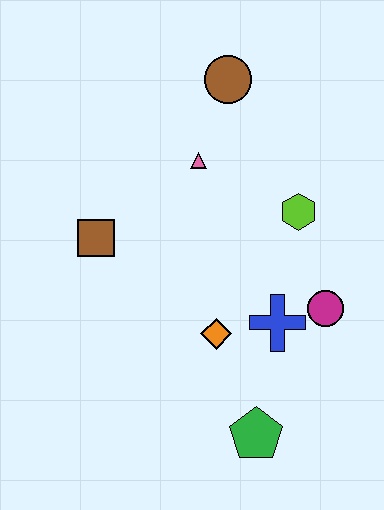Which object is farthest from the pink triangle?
The green pentagon is farthest from the pink triangle.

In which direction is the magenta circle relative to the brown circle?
The magenta circle is below the brown circle.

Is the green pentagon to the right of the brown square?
Yes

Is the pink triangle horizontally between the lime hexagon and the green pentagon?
No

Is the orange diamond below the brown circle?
Yes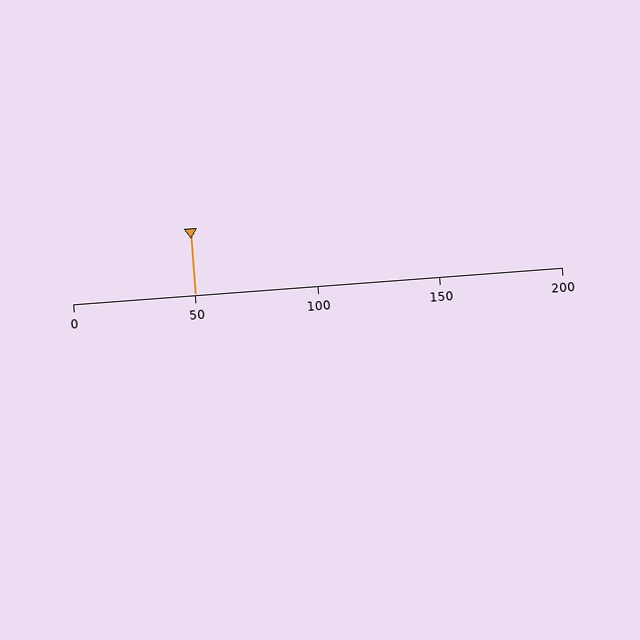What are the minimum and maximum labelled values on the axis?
The axis runs from 0 to 200.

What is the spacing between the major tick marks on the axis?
The major ticks are spaced 50 apart.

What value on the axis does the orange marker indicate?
The marker indicates approximately 50.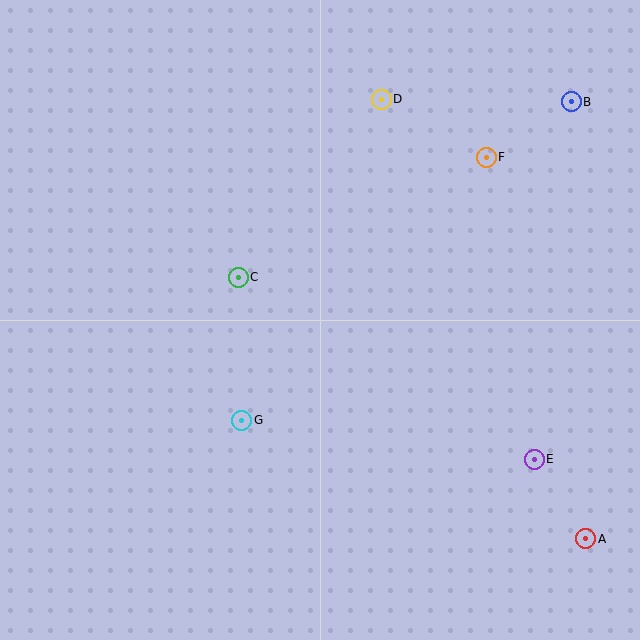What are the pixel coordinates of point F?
Point F is at (486, 157).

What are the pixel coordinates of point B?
Point B is at (571, 102).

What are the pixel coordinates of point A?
Point A is at (586, 539).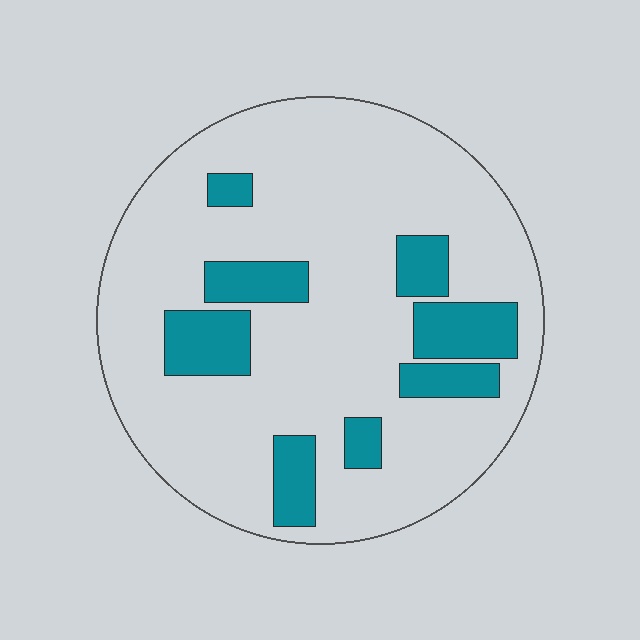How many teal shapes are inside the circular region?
8.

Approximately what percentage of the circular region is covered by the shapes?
Approximately 20%.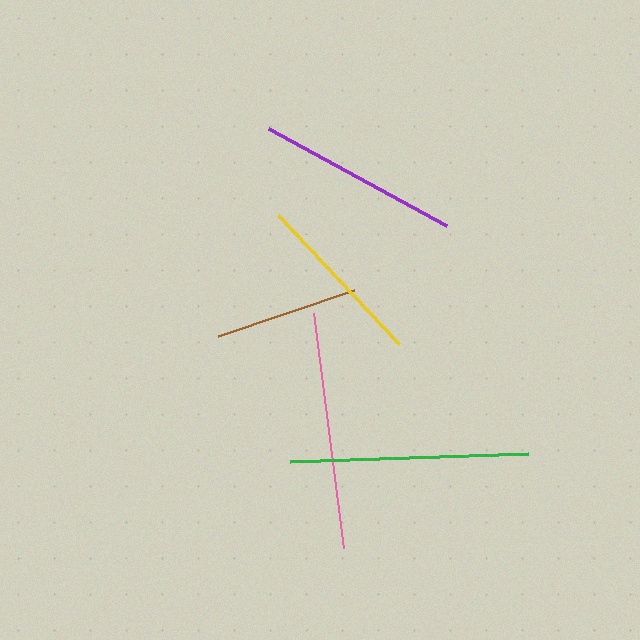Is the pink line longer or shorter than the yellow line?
The pink line is longer than the yellow line.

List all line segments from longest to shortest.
From longest to shortest: green, pink, purple, yellow, brown.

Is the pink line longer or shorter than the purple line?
The pink line is longer than the purple line.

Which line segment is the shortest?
The brown line is the shortest at approximately 143 pixels.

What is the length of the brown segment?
The brown segment is approximately 143 pixels long.